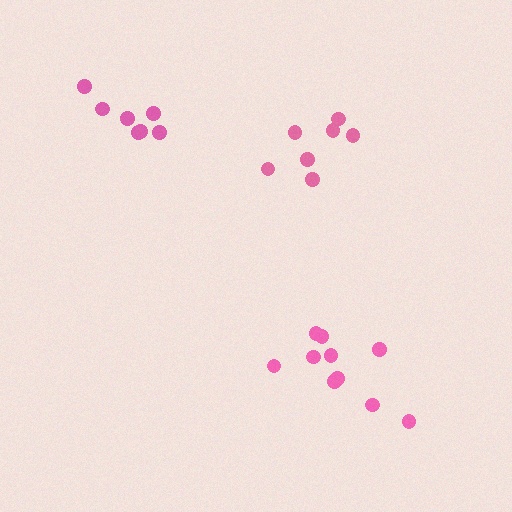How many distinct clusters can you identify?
There are 3 distinct clusters.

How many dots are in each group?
Group 1: 7 dots, Group 2: 7 dots, Group 3: 10 dots (24 total).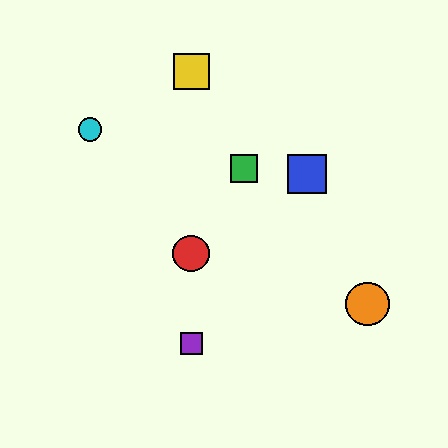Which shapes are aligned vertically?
The red circle, the yellow square, the purple square are aligned vertically.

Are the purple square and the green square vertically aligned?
No, the purple square is at x≈191 and the green square is at x≈244.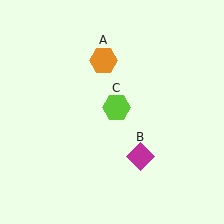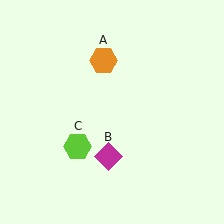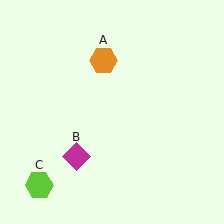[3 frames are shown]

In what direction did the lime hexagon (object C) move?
The lime hexagon (object C) moved down and to the left.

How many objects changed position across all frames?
2 objects changed position: magenta diamond (object B), lime hexagon (object C).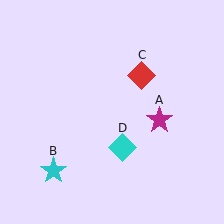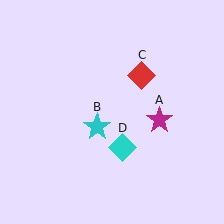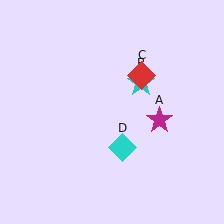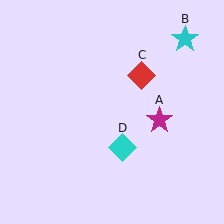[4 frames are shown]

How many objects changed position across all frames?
1 object changed position: cyan star (object B).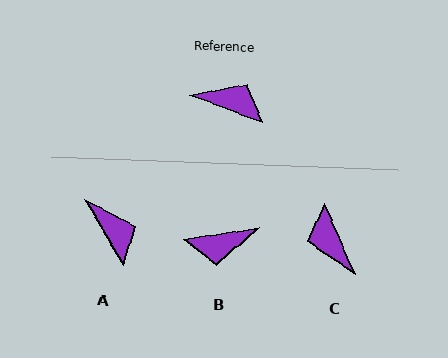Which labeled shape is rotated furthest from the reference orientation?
B, about 150 degrees away.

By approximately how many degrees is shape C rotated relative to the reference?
Approximately 134 degrees counter-clockwise.